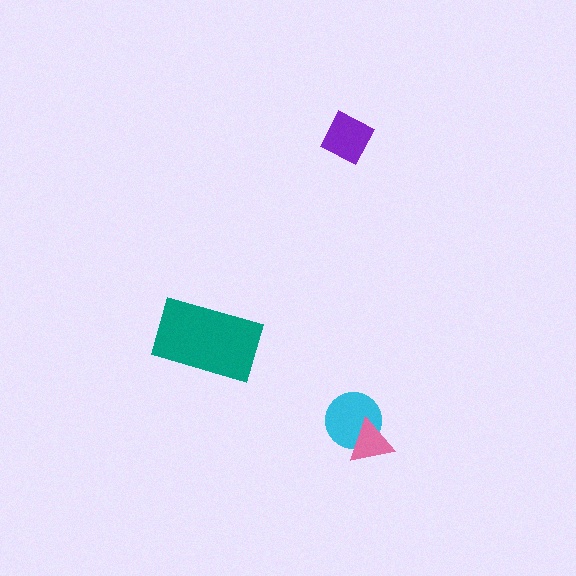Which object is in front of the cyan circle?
The pink triangle is in front of the cyan circle.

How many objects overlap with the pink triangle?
1 object overlaps with the pink triangle.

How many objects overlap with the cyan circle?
1 object overlaps with the cyan circle.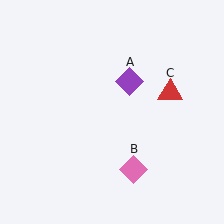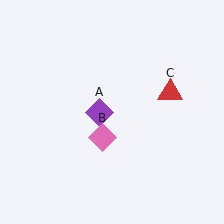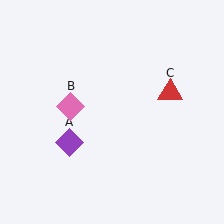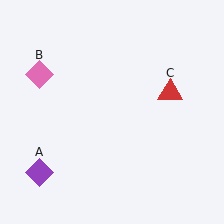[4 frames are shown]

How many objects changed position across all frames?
2 objects changed position: purple diamond (object A), pink diamond (object B).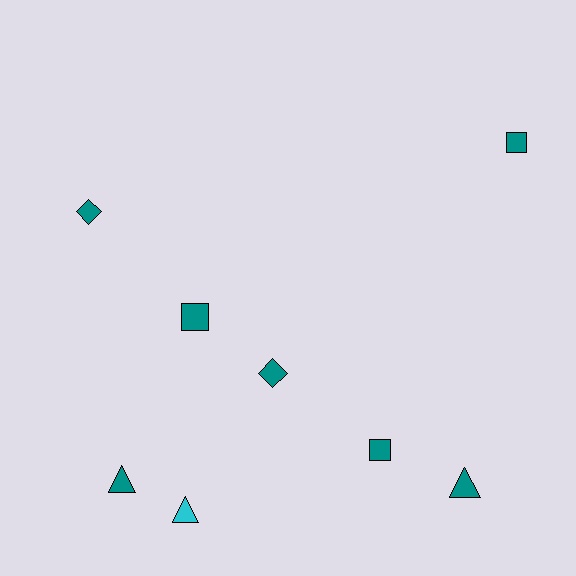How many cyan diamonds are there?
There are no cyan diamonds.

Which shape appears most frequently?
Square, with 3 objects.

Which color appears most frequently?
Teal, with 7 objects.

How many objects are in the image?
There are 8 objects.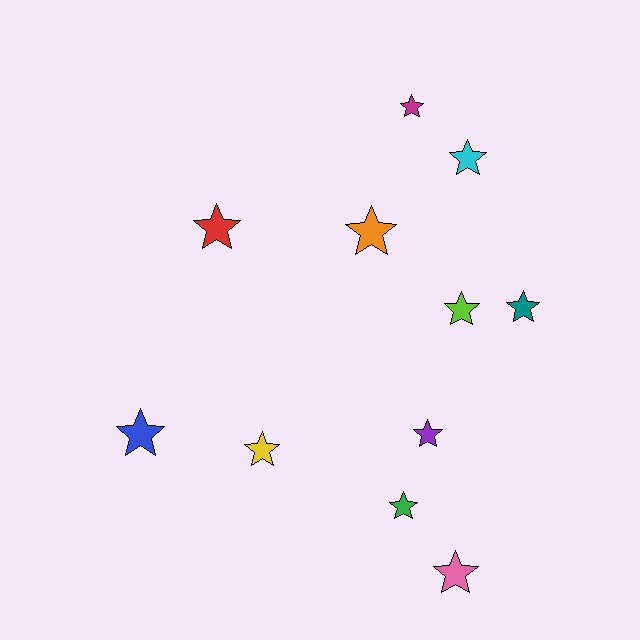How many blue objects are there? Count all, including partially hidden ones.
There is 1 blue object.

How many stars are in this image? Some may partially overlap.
There are 11 stars.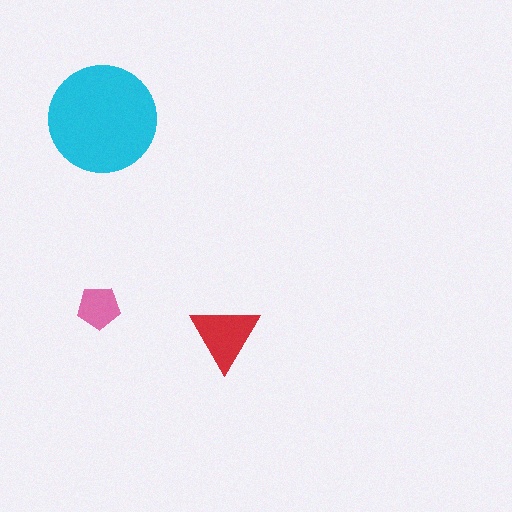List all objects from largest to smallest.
The cyan circle, the red triangle, the pink pentagon.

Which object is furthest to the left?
The pink pentagon is leftmost.